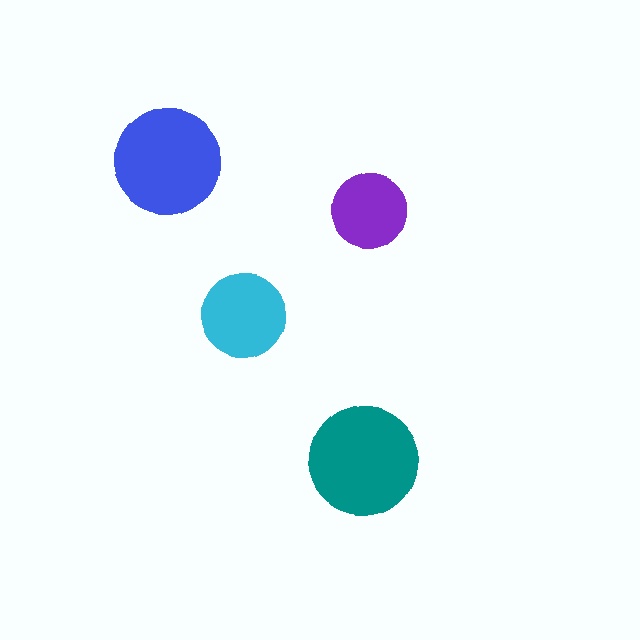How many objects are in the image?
There are 4 objects in the image.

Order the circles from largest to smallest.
the teal one, the blue one, the cyan one, the purple one.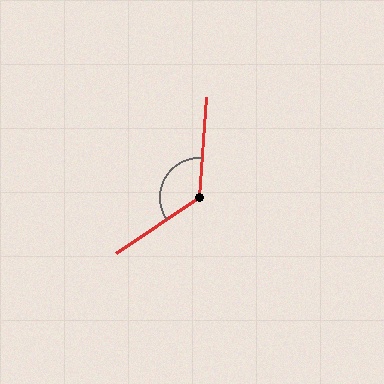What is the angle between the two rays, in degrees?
Approximately 128 degrees.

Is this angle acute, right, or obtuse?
It is obtuse.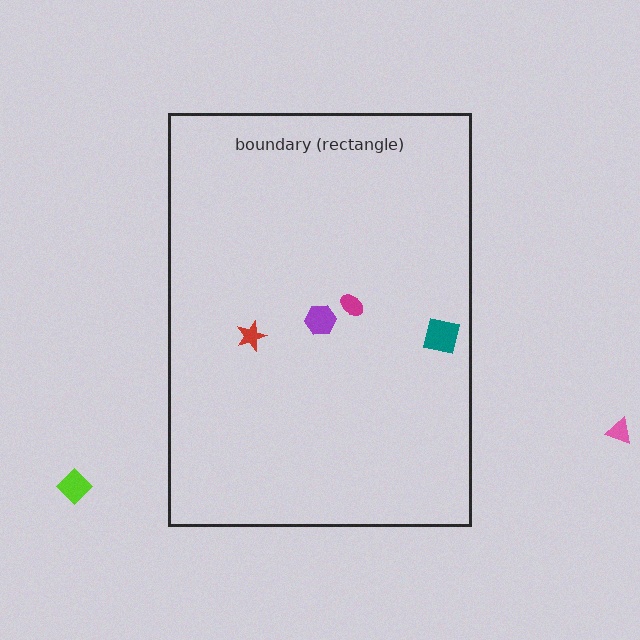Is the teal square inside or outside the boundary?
Inside.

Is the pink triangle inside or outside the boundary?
Outside.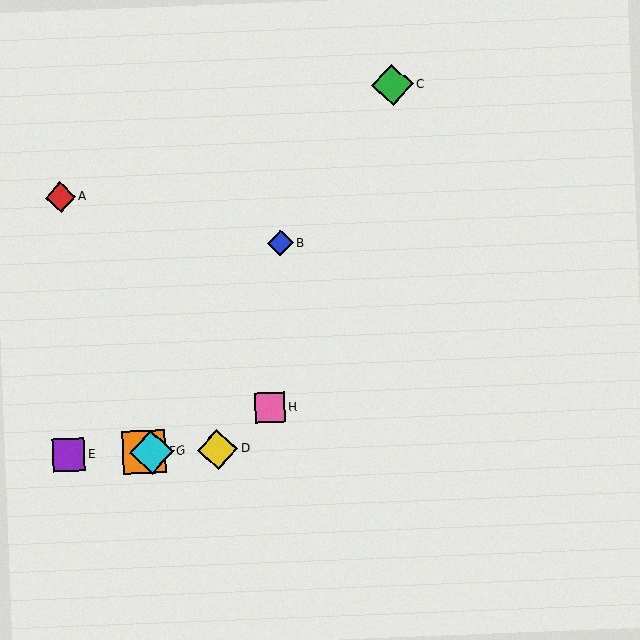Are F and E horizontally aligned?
Yes, both are at y≈452.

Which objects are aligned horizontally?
Objects D, E, F, G are aligned horizontally.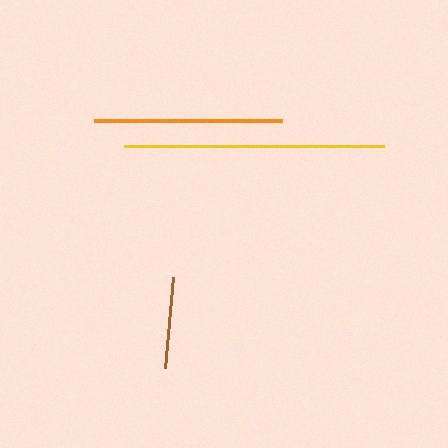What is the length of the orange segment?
The orange segment is approximately 188 pixels long.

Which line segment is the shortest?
The brown line is the shortest at approximately 92 pixels.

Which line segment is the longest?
The yellow line is the longest at approximately 260 pixels.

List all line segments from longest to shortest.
From longest to shortest: yellow, orange, brown.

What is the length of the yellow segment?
The yellow segment is approximately 260 pixels long.